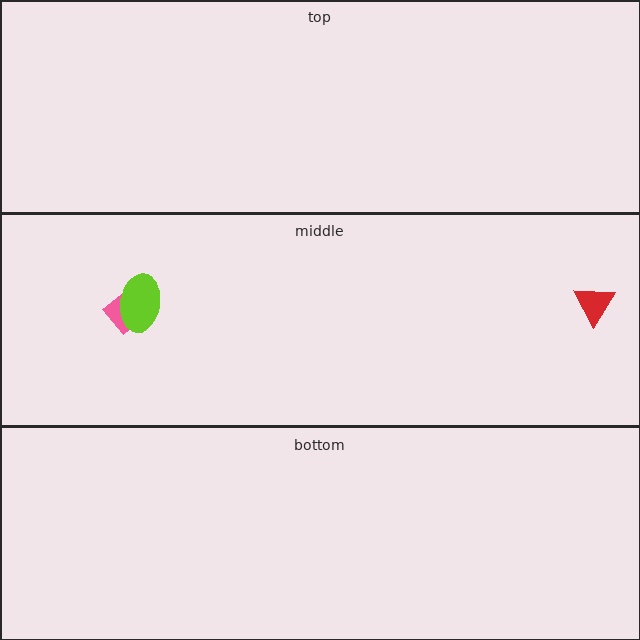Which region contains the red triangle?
The middle region.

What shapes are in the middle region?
The pink diamond, the red triangle, the lime ellipse.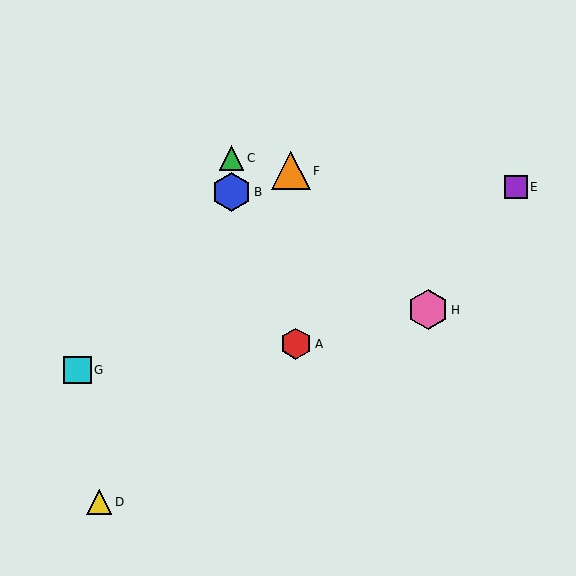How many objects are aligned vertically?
2 objects (B, C) are aligned vertically.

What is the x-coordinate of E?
Object E is at x≈516.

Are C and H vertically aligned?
No, C is at x≈231 and H is at x≈428.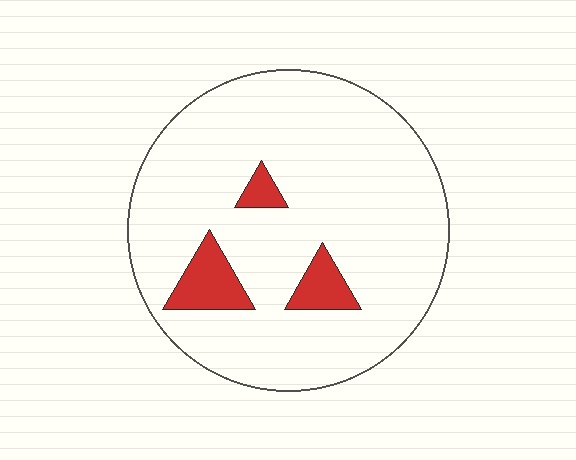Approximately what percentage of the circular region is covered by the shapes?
Approximately 10%.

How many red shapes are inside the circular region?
3.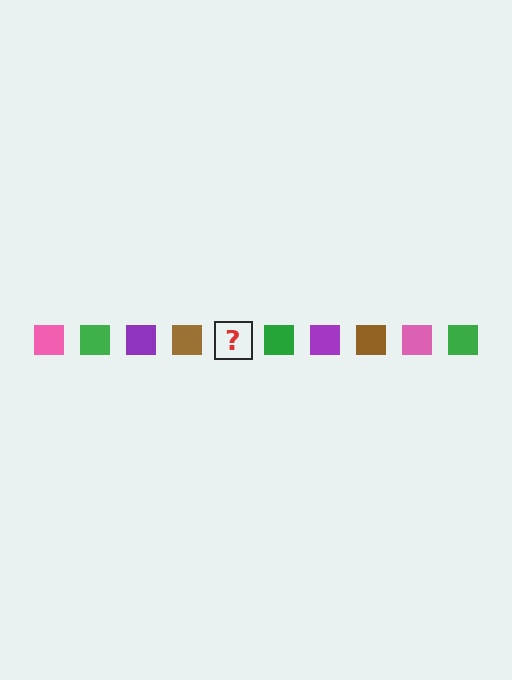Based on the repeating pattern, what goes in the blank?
The blank should be a pink square.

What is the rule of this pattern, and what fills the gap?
The rule is that the pattern cycles through pink, green, purple, brown squares. The gap should be filled with a pink square.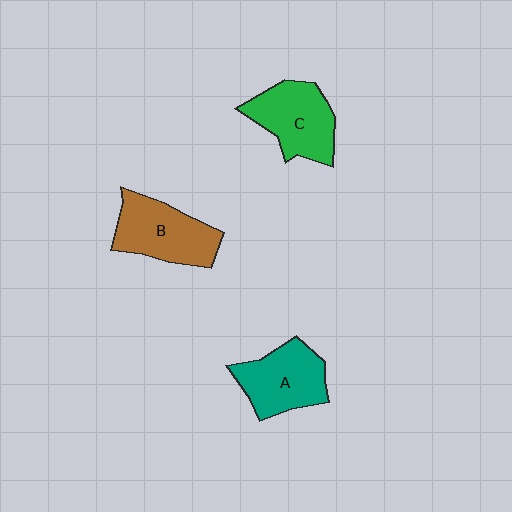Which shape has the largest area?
Shape B (brown).